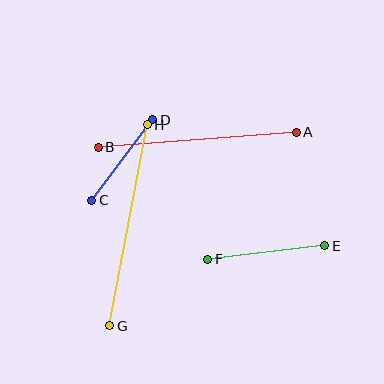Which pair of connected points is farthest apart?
Points G and H are farthest apart.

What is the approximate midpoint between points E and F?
The midpoint is at approximately (266, 253) pixels.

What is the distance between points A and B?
The distance is approximately 199 pixels.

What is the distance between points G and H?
The distance is approximately 204 pixels.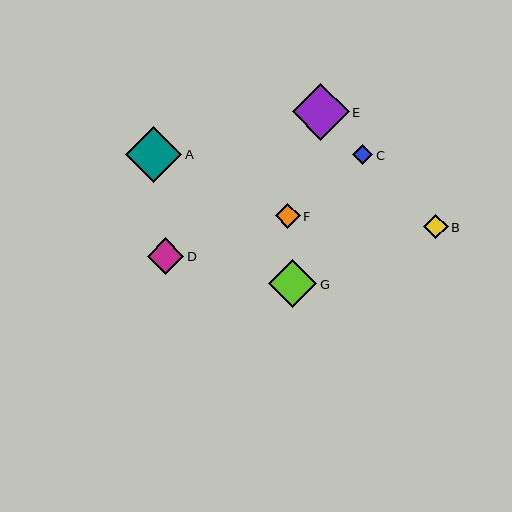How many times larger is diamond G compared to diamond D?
Diamond G is approximately 1.3 times the size of diamond D.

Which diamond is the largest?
Diamond E is the largest with a size of approximately 57 pixels.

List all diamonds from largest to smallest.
From largest to smallest: E, A, G, D, F, B, C.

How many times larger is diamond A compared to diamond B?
Diamond A is approximately 2.3 times the size of diamond B.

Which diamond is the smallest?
Diamond C is the smallest with a size of approximately 20 pixels.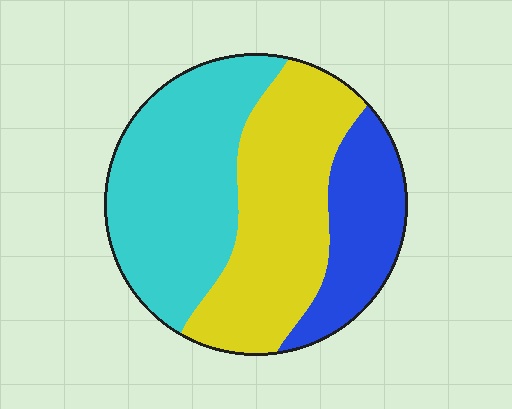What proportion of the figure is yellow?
Yellow takes up about three eighths (3/8) of the figure.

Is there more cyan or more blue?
Cyan.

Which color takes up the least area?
Blue, at roughly 20%.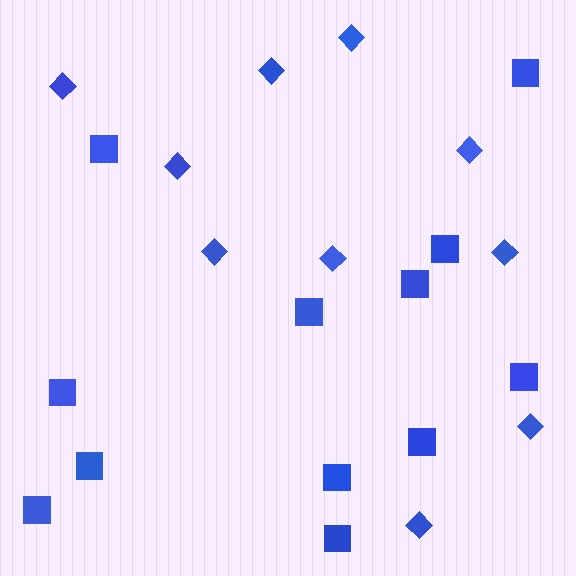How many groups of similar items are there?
There are 2 groups: one group of squares (12) and one group of diamonds (10).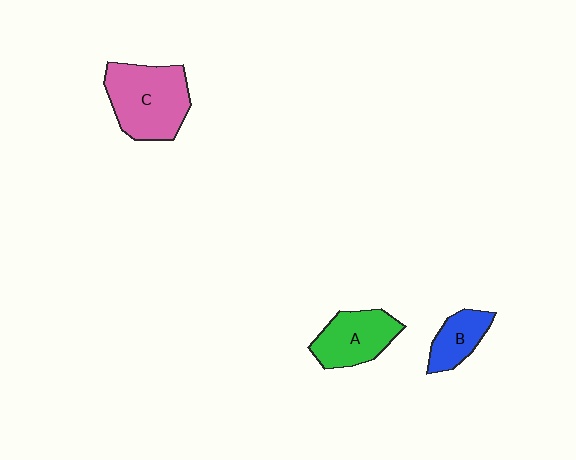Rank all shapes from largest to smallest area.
From largest to smallest: C (pink), A (green), B (blue).